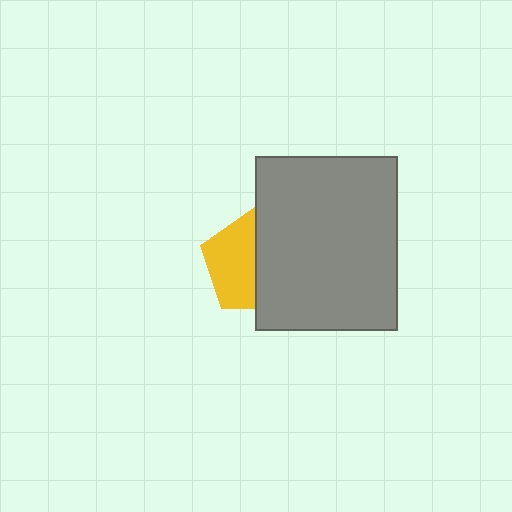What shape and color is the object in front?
The object in front is a gray rectangle.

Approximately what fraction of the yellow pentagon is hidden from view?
Roughly 48% of the yellow pentagon is hidden behind the gray rectangle.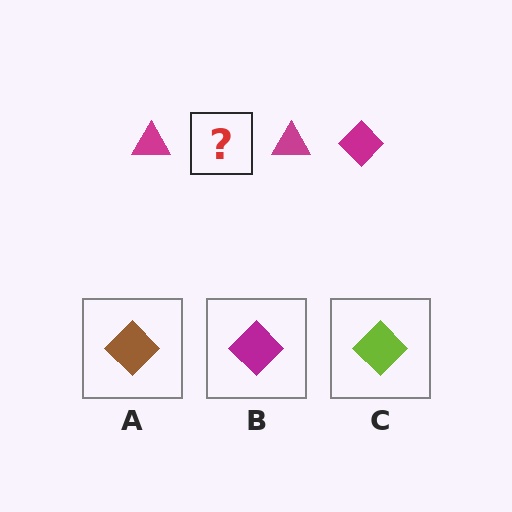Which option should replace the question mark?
Option B.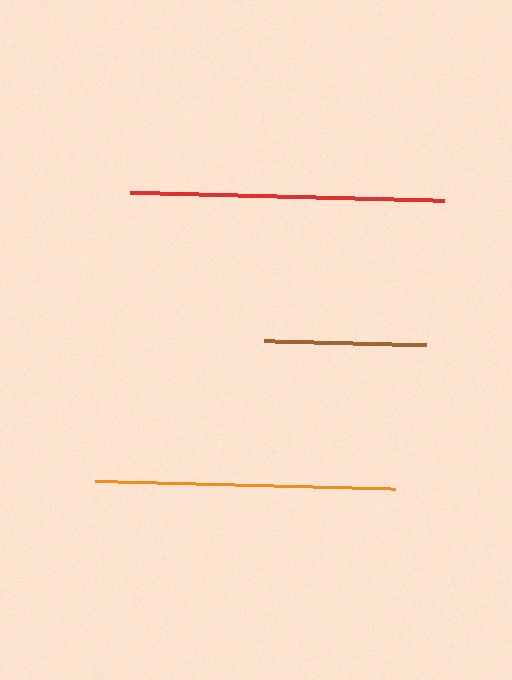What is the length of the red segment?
The red segment is approximately 314 pixels long.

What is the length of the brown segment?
The brown segment is approximately 163 pixels long.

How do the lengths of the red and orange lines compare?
The red and orange lines are approximately the same length.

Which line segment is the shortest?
The brown line is the shortest at approximately 163 pixels.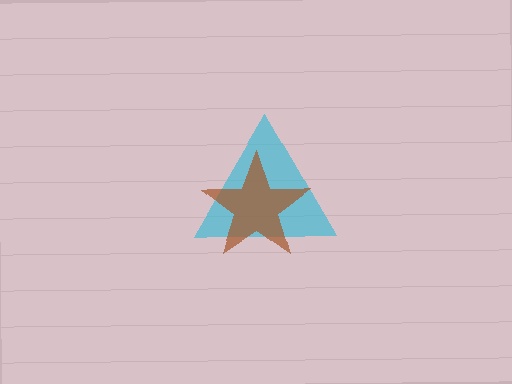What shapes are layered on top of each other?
The layered shapes are: a cyan triangle, a brown star.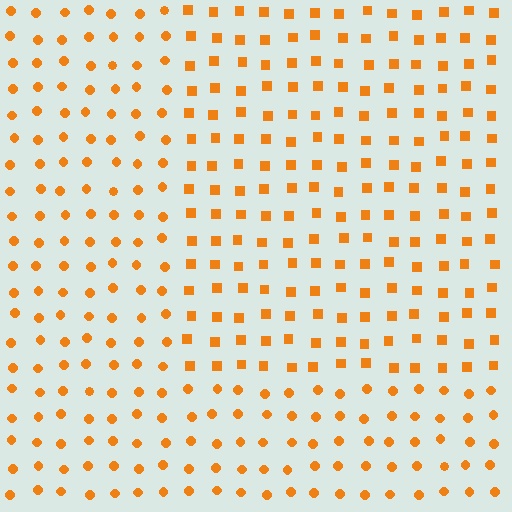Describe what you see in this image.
The image is filled with small orange elements arranged in a uniform grid. A rectangle-shaped region contains squares, while the surrounding area contains circles. The boundary is defined purely by the change in element shape.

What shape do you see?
I see a rectangle.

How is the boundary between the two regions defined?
The boundary is defined by a change in element shape: squares inside vs. circles outside. All elements share the same color and spacing.